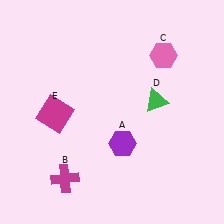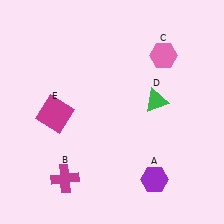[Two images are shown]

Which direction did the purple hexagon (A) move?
The purple hexagon (A) moved down.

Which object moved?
The purple hexagon (A) moved down.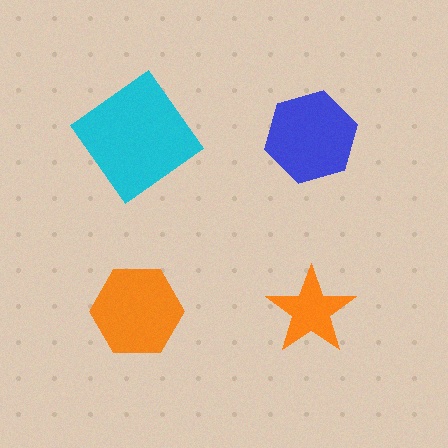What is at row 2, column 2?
An orange star.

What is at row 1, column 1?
A cyan diamond.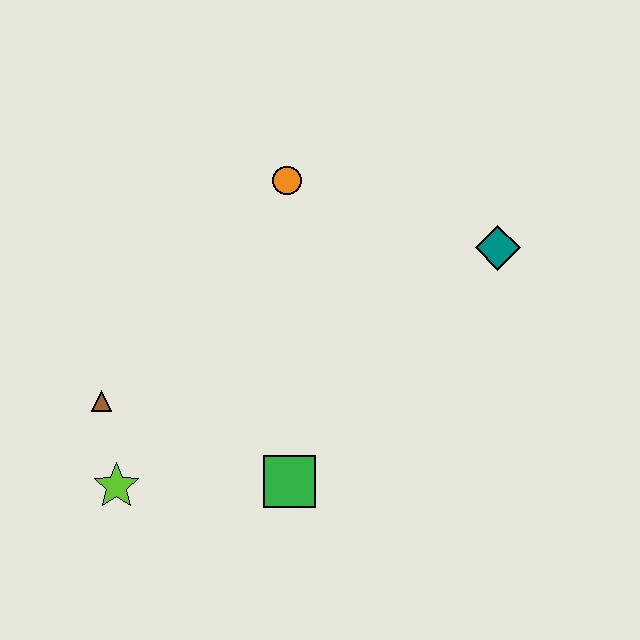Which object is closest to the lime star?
The brown triangle is closest to the lime star.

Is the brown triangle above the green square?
Yes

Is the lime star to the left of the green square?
Yes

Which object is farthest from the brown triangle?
The teal diamond is farthest from the brown triangle.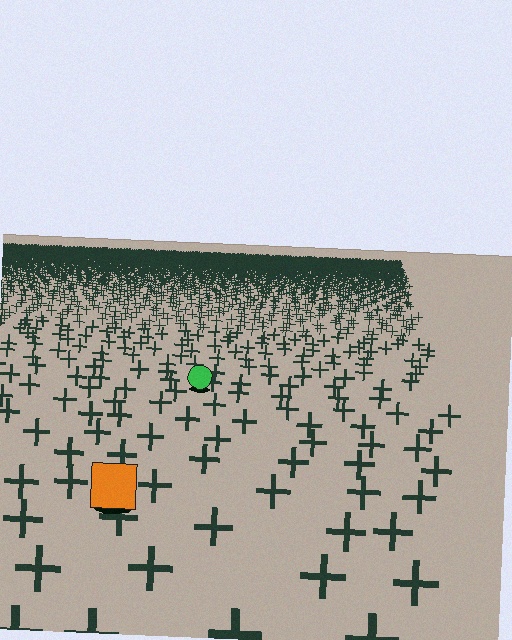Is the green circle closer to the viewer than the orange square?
No. The orange square is closer — you can tell from the texture gradient: the ground texture is coarser near it.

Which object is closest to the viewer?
The orange square is closest. The texture marks near it are larger and more spread out.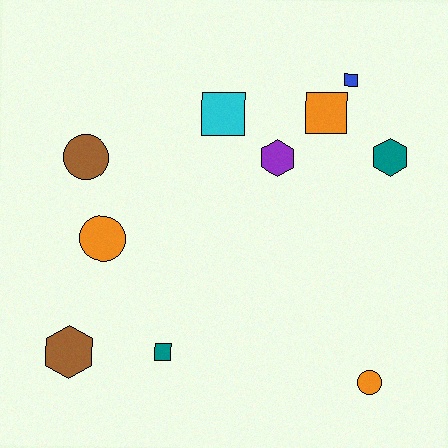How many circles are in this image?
There are 3 circles.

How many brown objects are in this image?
There are 2 brown objects.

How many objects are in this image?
There are 10 objects.